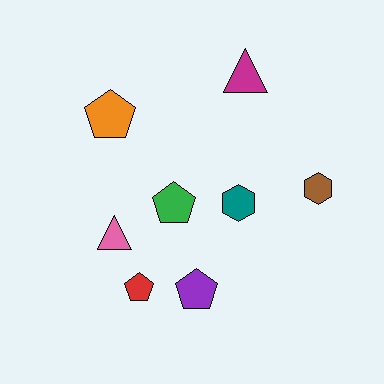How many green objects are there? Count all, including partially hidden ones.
There is 1 green object.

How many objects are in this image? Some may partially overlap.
There are 8 objects.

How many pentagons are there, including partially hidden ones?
There are 4 pentagons.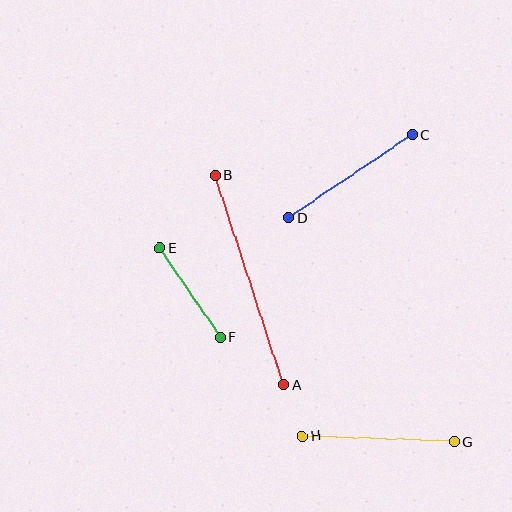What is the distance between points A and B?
The distance is approximately 221 pixels.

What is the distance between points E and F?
The distance is approximately 108 pixels.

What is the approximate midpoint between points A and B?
The midpoint is at approximately (250, 280) pixels.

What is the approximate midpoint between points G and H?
The midpoint is at approximately (378, 439) pixels.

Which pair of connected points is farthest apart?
Points A and B are farthest apart.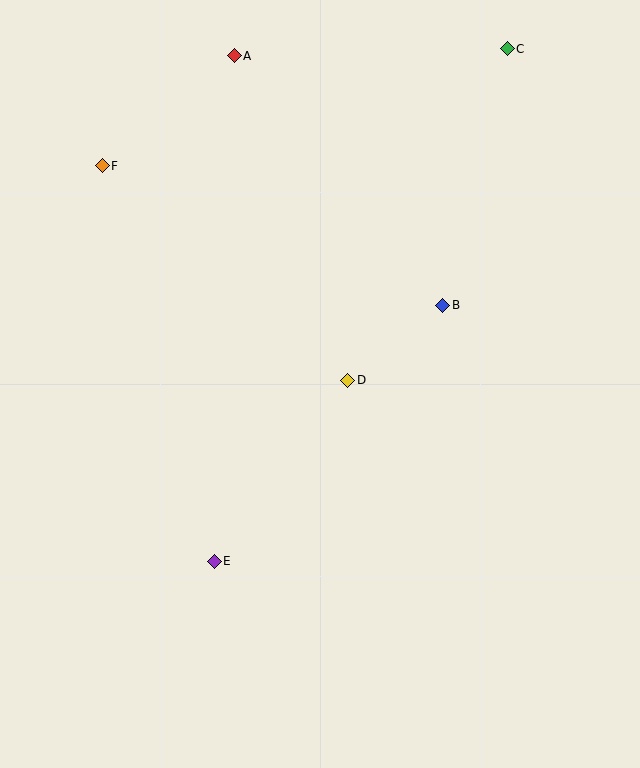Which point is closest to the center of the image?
Point D at (348, 380) is closest to the center.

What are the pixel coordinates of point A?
Point A is at (234, 56).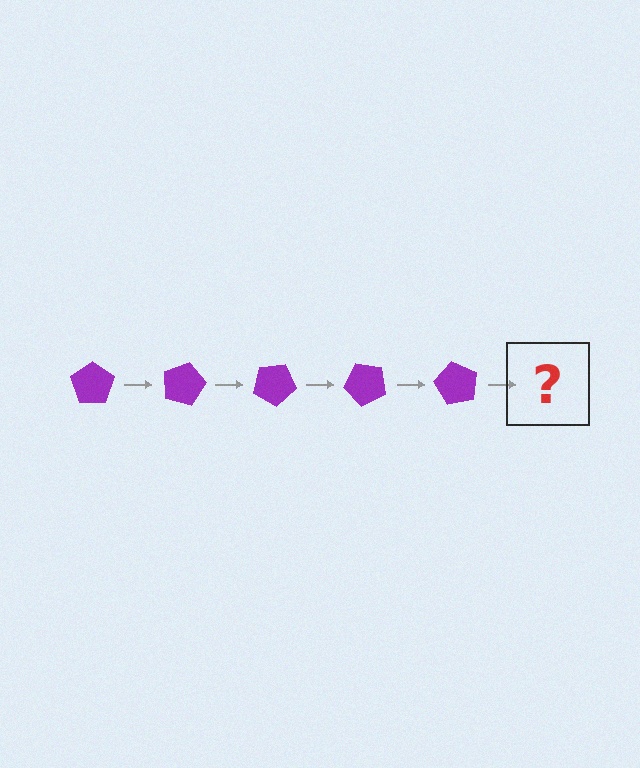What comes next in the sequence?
The next element should be a purple pentagon rotated 75 degrees.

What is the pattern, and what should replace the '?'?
The pattern is that the pentagon rotates 15 degrees each step. The '?' should be a purple pentagon rotated 75 degrees.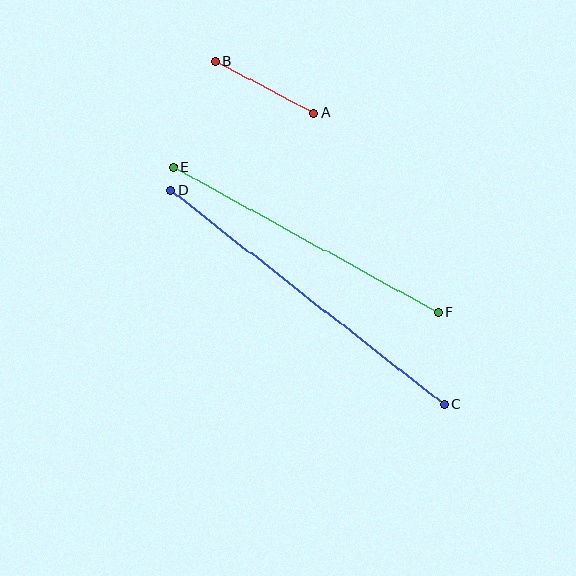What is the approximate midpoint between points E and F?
The midpoint is at approximately (306, 240) pixels.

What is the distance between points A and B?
The distance is approximately 111 pixels.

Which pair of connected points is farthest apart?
Points C and D are farthest apart.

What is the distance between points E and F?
The distance is approximately 302 pixels.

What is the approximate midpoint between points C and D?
The midpoint is at approximately (307, 297) pixels.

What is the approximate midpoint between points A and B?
The midpoint is at approximately (264, 87) pixels.